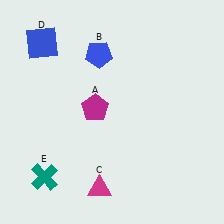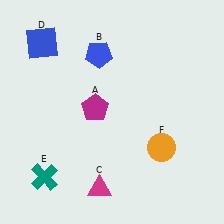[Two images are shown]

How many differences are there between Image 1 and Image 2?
There is 1 difference between the two images.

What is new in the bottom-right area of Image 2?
An orange circle (F) was added in the bottom-right area of Image 2.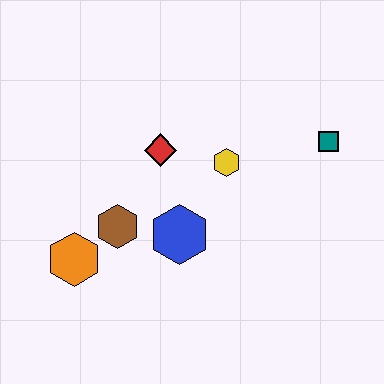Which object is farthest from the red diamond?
The teal square is farthest from the red diamond.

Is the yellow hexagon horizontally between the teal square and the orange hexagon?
Yes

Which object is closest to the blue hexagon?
The brown hexagon is closest to the blue hexagon.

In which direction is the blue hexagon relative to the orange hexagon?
The blue hexagon is to the right of the orange hexagon.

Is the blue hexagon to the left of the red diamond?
No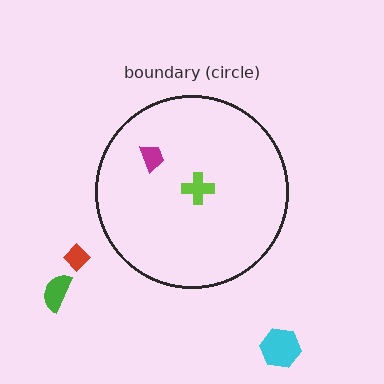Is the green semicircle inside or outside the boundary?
Outside.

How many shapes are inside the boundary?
2 inside, 3 outside.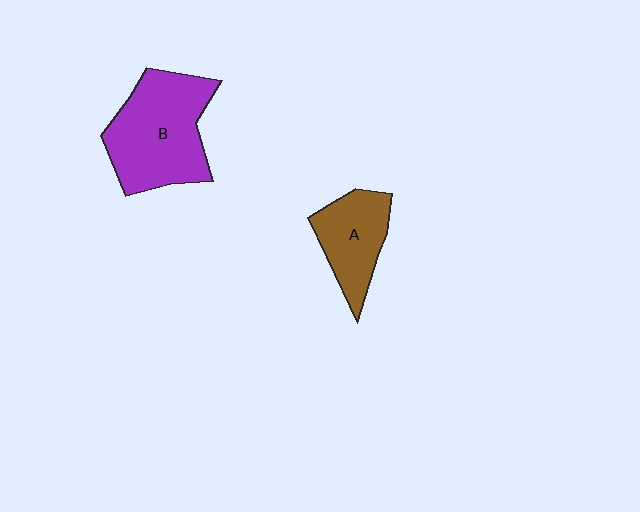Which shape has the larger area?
Shape B (purple).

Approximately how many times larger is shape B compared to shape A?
Approximately 1.7 times.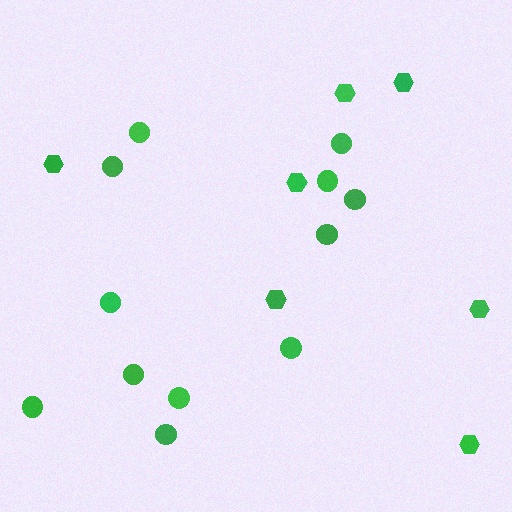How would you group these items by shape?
There are 2 groups: one group of circles (12) and one group of hexagons (7).